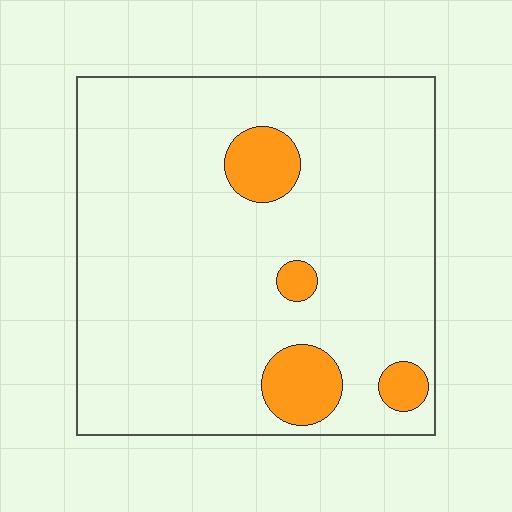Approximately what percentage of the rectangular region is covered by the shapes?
Approximately 10%.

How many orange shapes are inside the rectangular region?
4.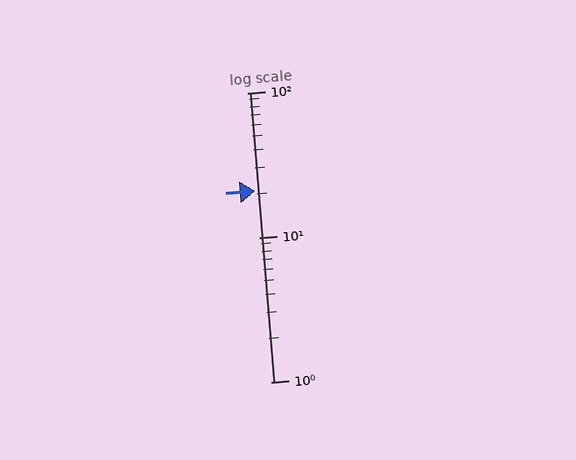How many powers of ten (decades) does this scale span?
The scale spans 2 decades, from 1 to 100.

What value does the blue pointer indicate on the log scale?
The pointer indicates approximately 21.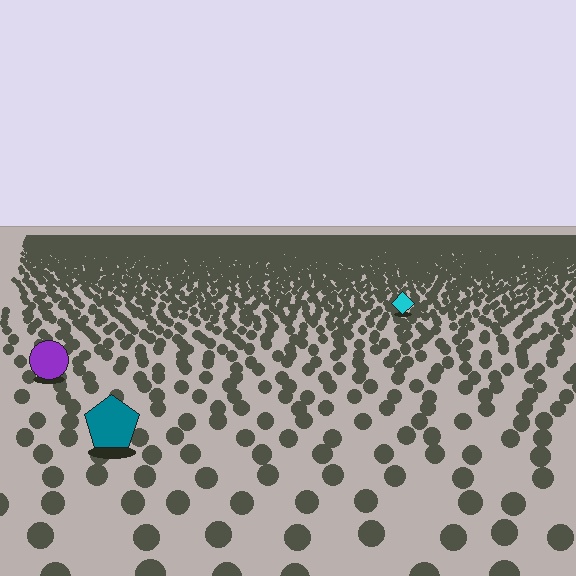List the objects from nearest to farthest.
From nearest to farthest: the teal pentagon, the purple circle, the cyan diamond.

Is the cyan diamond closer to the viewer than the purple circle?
No. The purple circle is closer — you can tell from the texture gradient: the ground texture is coarser near it.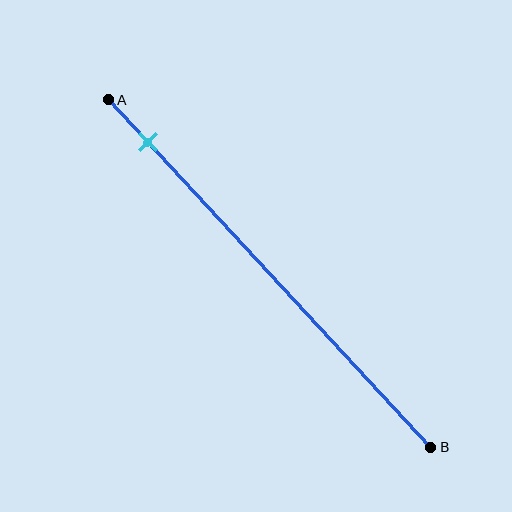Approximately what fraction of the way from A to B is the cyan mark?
The cyan mark is approximately 10% of the way from A to B.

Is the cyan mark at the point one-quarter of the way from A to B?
No, the mark is at about 10% from A, not at the 25% one-quarter point.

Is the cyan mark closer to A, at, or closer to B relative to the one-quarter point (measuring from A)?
The cyan mark is closer to point A than the one-quarter point of segment AB.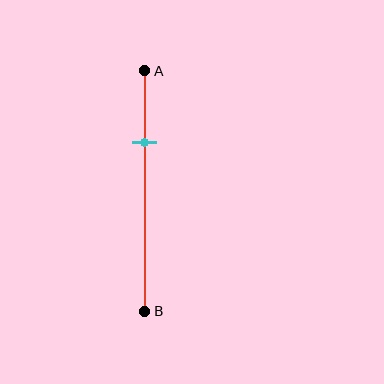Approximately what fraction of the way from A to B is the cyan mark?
The cyan mark is approximately 30% of the way from A to B.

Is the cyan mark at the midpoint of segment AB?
No, the mark is at about 30% from A, not at the 50% midpoint.